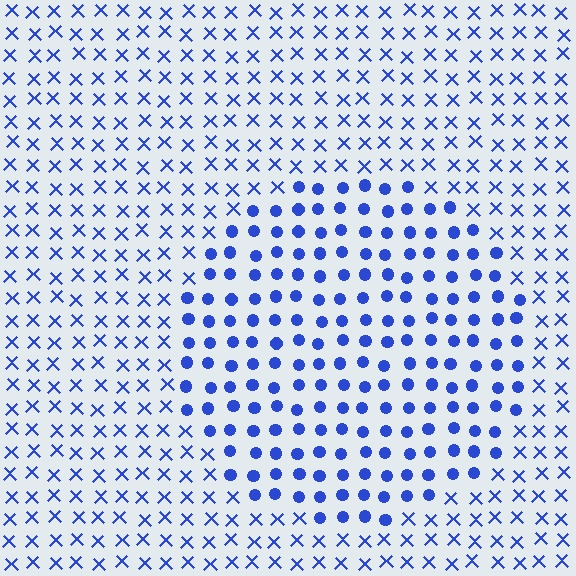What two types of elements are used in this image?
The image uses circles inside the circle region and X marks outside it.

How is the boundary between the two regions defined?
The boundary is defined by a change in element shape: circles inside vs. X marks outside. All elements share the same color and spacing.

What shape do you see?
I see a circle.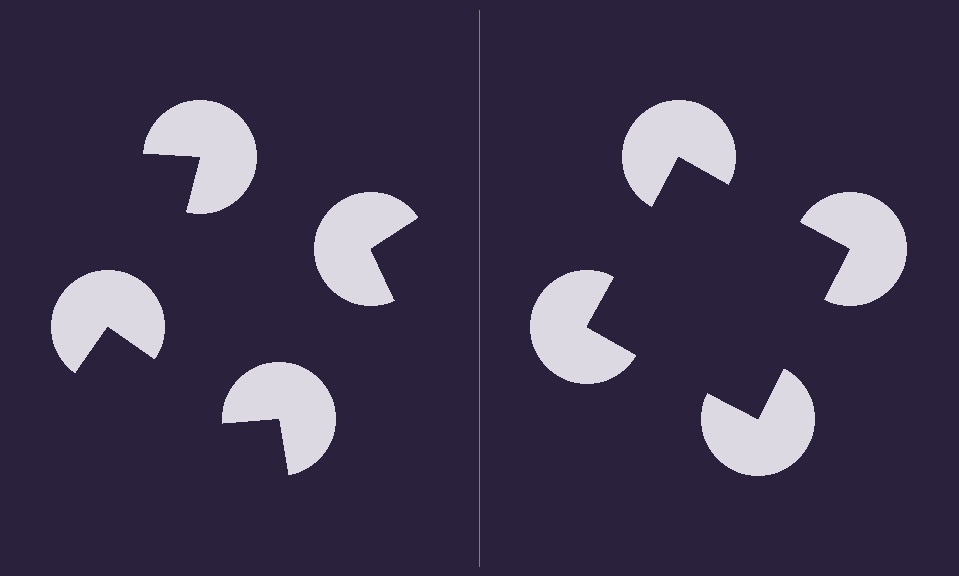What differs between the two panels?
The pac-man discs are positioned identically on both sides; only the wedge orientations differ. On the right they align to a square; on the left they are misaligned.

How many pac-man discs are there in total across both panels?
8 — 4 on each side.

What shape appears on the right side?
An illusory square.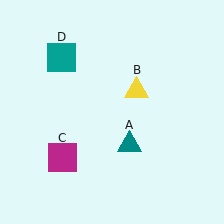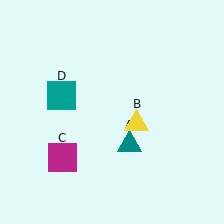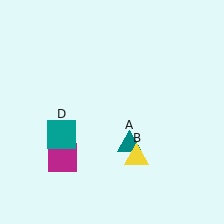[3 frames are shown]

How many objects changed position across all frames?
2 objects changed position: yellow triangle (object B), teal square (object D).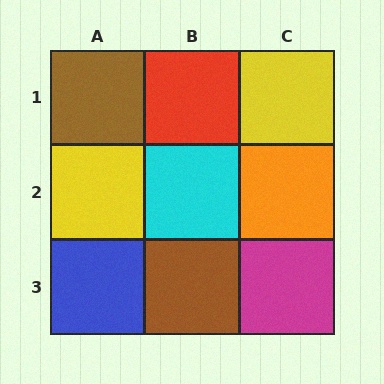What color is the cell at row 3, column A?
Blue.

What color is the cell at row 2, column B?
Cyan.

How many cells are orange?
1 cell is orange.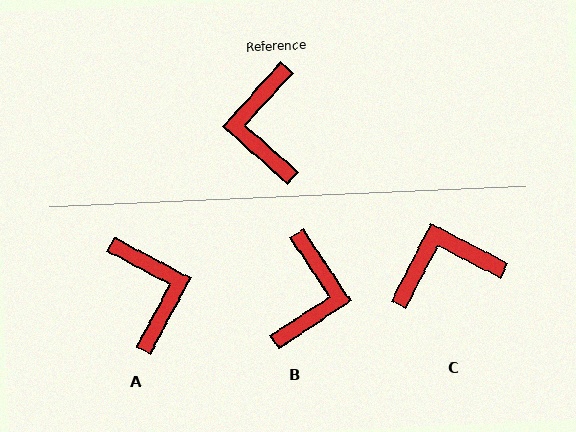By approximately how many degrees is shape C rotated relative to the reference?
Approximately 75 degrees clockwise.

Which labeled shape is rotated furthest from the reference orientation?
A, about 166 degrees away.